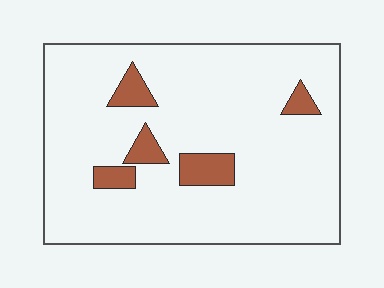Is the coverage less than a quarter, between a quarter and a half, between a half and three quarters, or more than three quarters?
Less than a quarter.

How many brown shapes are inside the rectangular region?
5.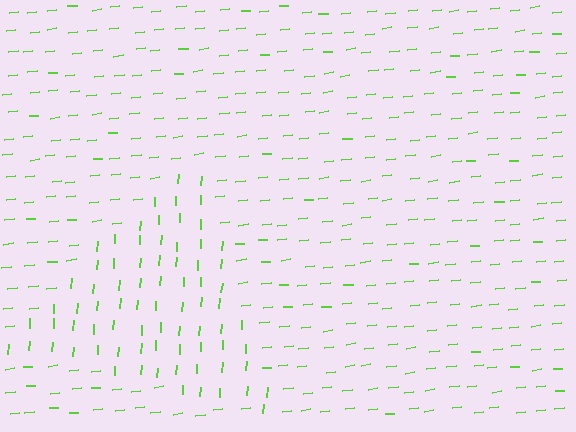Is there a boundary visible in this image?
Yes, there is a texture boundary formed by a change in line orientation.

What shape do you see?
I see a triangle.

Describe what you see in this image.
The image is filled with small lime line segments. A triangle region in the image has lines oriented differently from the surrounding lines, creating a visible texture boundary.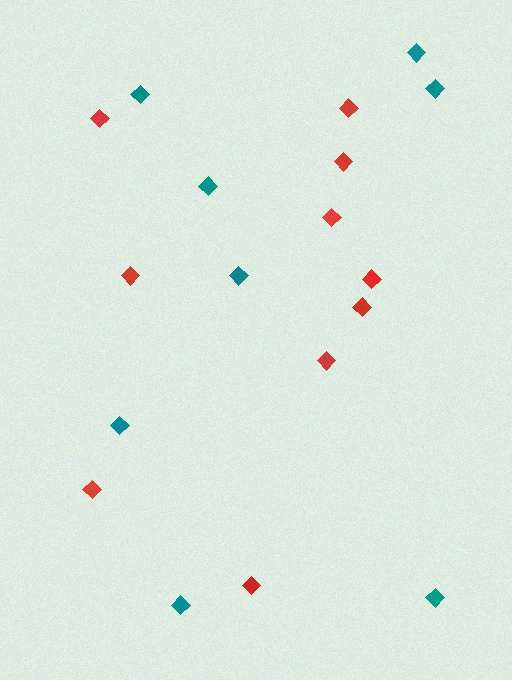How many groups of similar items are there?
There are 2 groups: one group of teal diamonds (8) and one group of red diamonds (10).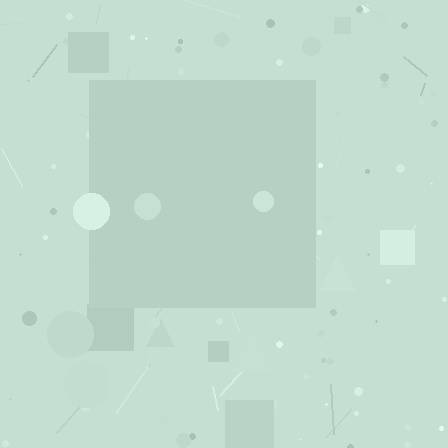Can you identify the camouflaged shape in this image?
The camouflaged shape is a square.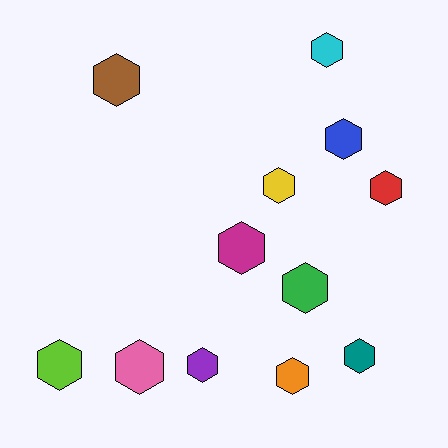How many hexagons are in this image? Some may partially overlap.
There are 12 hexagons.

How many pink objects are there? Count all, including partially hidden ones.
There is 1 pink object.